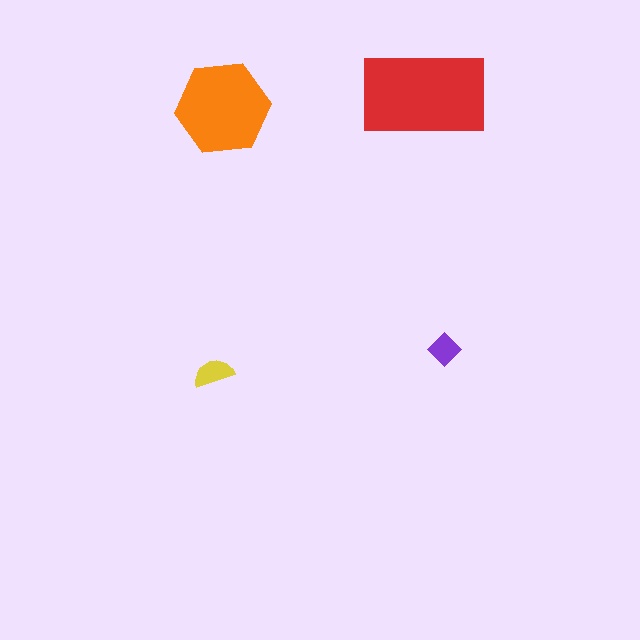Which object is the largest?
The red rectangle.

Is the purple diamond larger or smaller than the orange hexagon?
Smaller.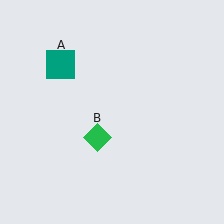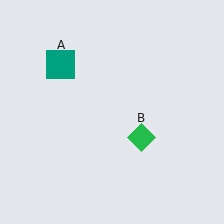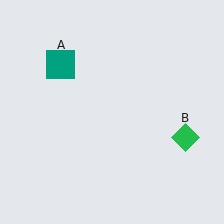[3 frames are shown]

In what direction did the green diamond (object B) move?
The green diamond (object B) moved right.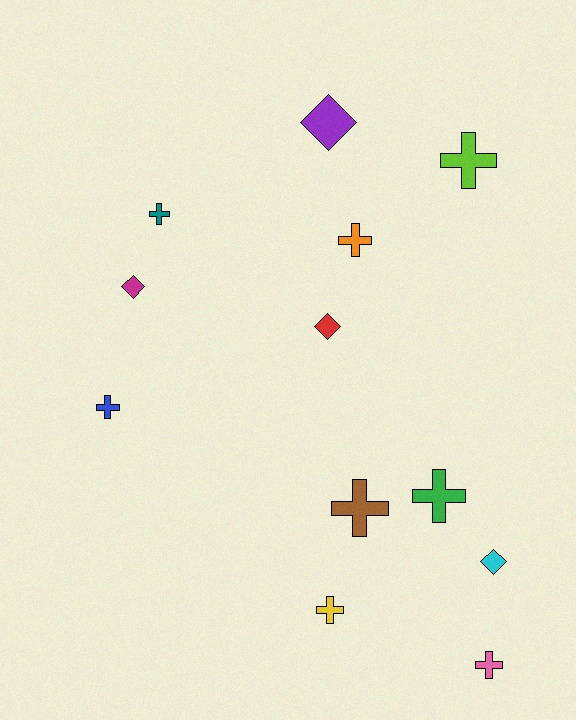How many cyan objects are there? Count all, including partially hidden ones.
There is 1 cyan object.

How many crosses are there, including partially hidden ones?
There are 8 crosses.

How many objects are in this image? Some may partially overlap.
There are 12 objects.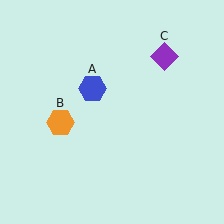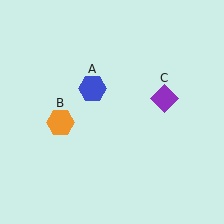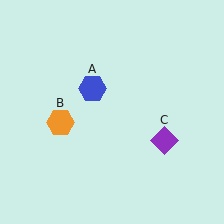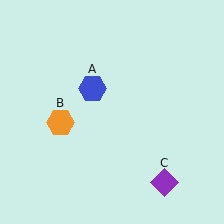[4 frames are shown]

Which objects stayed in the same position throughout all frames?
Blue hexagon (object A) and orange hexagon (object B) remained stationary.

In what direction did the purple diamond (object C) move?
The purple diamond (object C) moved down.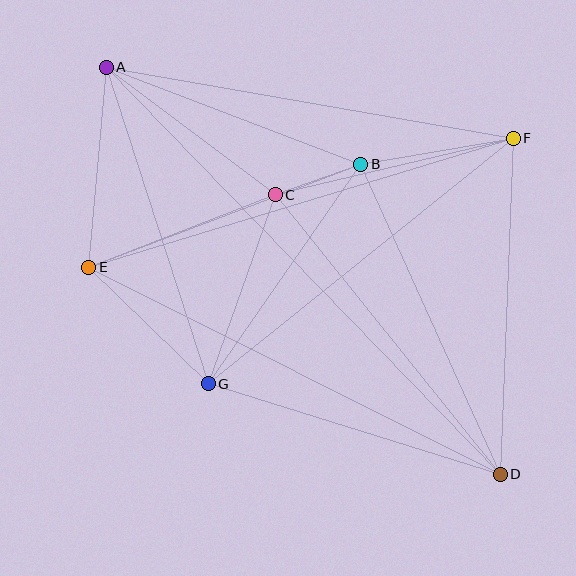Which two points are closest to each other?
Points B and C are closest to each other.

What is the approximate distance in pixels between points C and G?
The distance between C and G is approximately 200 pixels.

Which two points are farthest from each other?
Points A and D are farthest from each other.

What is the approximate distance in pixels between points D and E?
The distance between D and E is approximately 461 pixels.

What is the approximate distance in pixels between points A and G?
The distance between A and G is approximately 332 pixels.